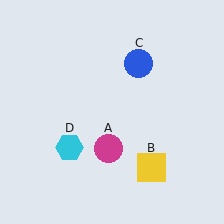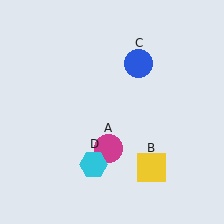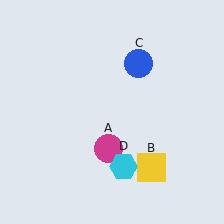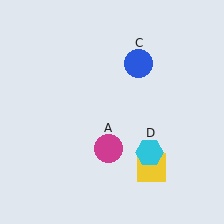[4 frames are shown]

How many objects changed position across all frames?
1 object changed position: cyan hexagon (object D).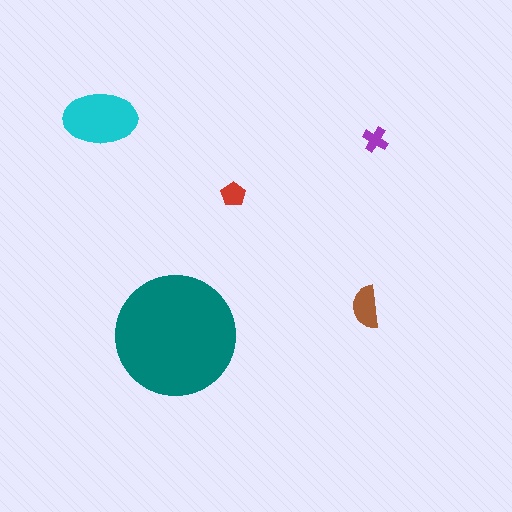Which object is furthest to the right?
The purple cross is rightmost.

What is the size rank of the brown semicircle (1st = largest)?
3rd.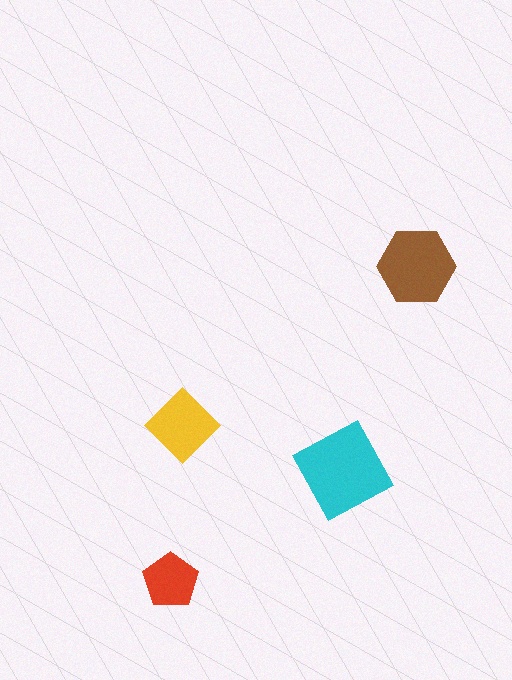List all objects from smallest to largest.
The red pentagon, the yellow diamond, the brown hexagon, the cyan square.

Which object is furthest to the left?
The red pentagon is leftmost.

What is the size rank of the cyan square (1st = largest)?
1st.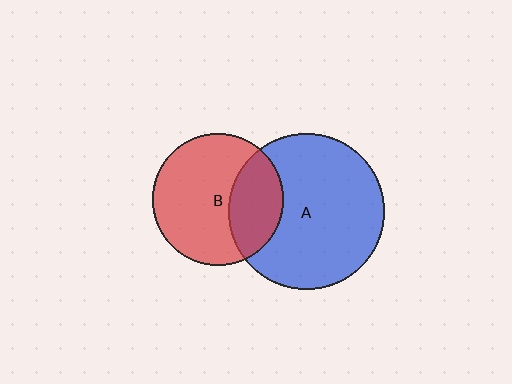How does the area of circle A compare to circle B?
Approximately 1.4 times.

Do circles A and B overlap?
Yes.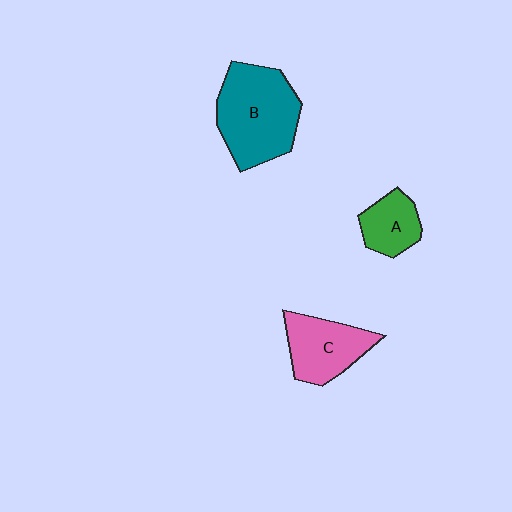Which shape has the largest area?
Shape B (teal).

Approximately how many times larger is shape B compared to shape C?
Approximately 1.5 times.